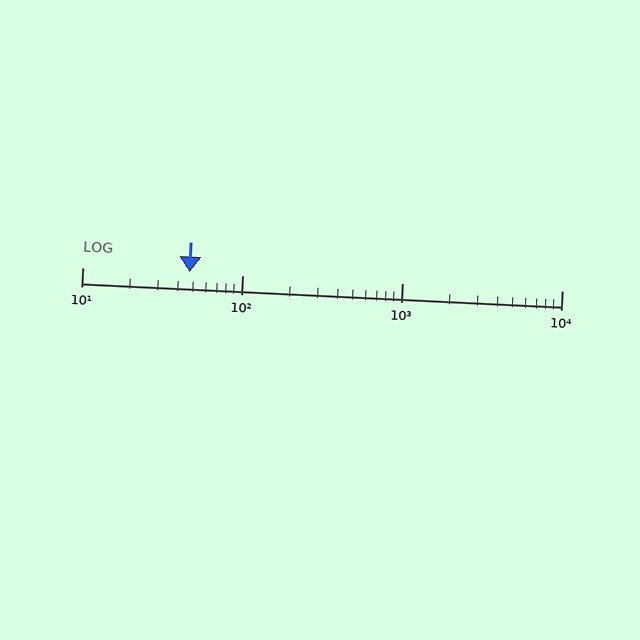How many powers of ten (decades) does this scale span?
The scale spans 3 decades, from 10 to 10000.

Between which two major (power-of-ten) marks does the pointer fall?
The pointer is between 10 and 100.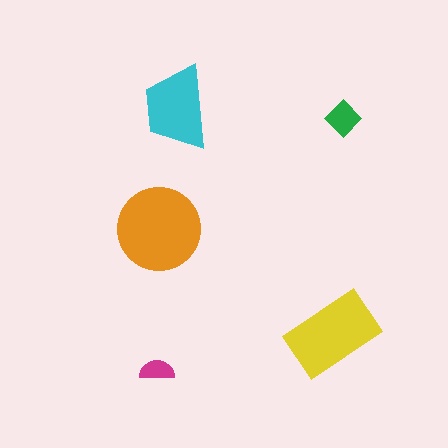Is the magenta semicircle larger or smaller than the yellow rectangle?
Smaller.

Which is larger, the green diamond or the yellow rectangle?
The yellow rectangle.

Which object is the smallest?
The magenta semicircle.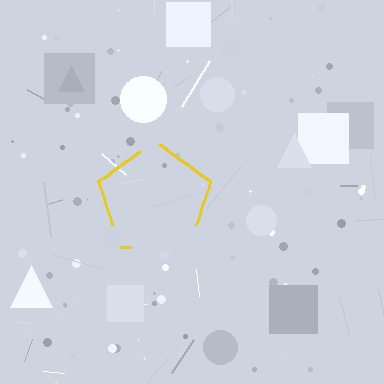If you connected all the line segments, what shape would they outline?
They would outline a pentagon.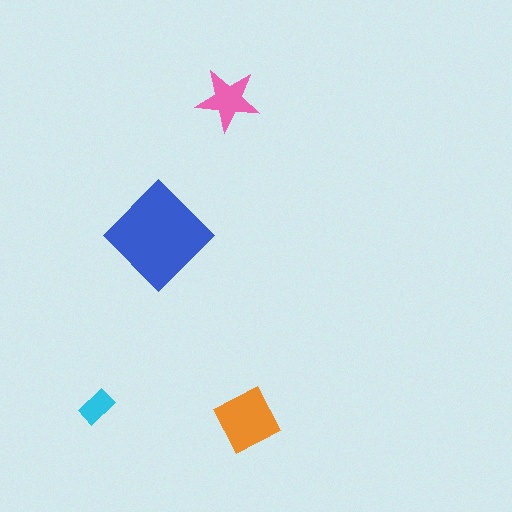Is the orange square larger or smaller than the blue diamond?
Smaller.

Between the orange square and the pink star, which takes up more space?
The orange square.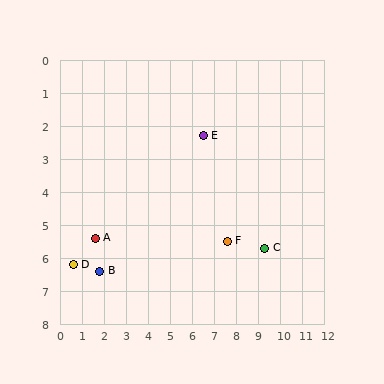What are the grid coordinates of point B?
Point B is at approximately (1.8, 6.4).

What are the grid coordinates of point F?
Point F is at approximately (7.6, 5.5).